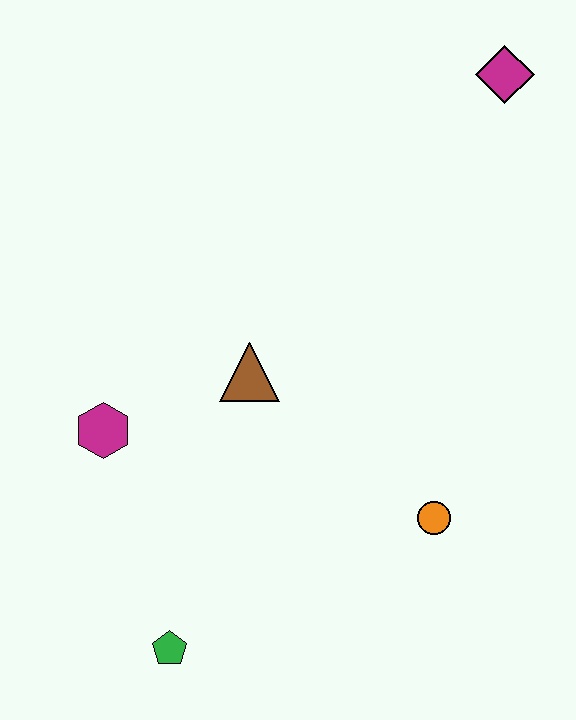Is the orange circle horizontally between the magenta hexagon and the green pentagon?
No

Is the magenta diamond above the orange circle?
Yes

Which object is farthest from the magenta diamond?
The green pentagon is farthest from the magenta diamond.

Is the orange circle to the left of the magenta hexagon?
No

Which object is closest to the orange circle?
The brown triangle is closest to the orange circle.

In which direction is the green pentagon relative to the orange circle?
The green pentagon is to the left of the orange circle.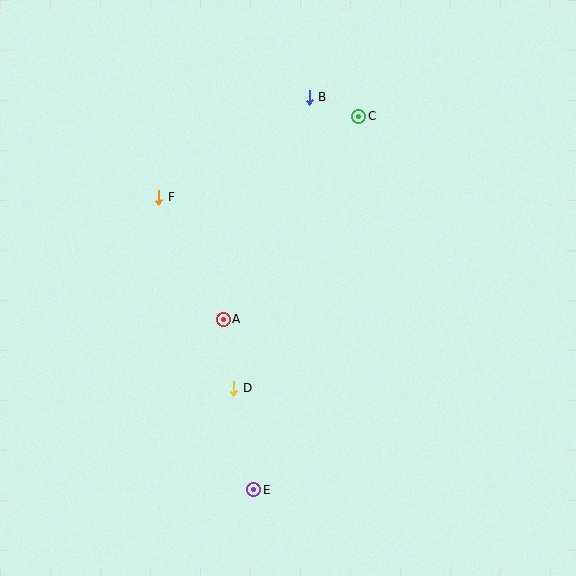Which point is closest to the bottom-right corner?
Point E is closest to the bottom-right corner.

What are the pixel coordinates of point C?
Point C is at (359, 116).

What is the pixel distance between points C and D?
The distance between C and D is 299 pixels.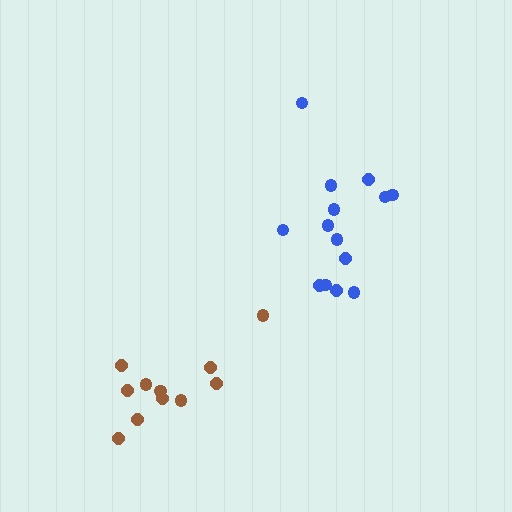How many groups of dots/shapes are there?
There are 2 groups.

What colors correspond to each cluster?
The clusters are colored: blue, brown.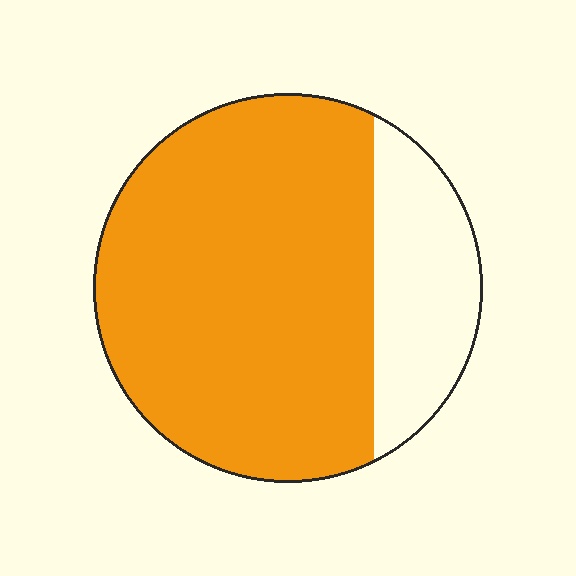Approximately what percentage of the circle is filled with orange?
Approximately 75%.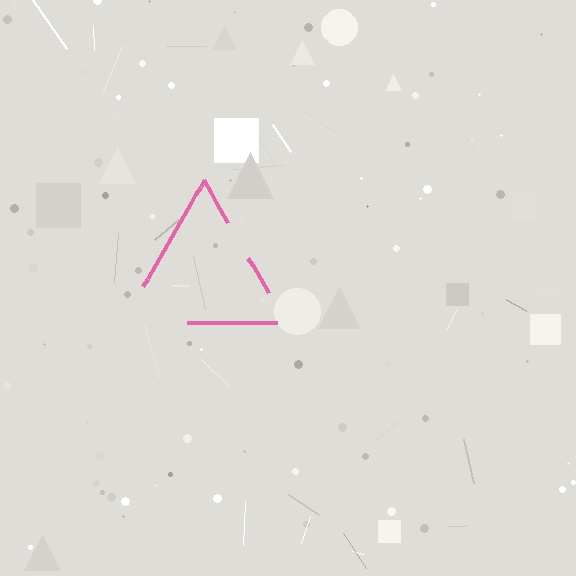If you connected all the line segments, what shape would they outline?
They would outline a triangle.